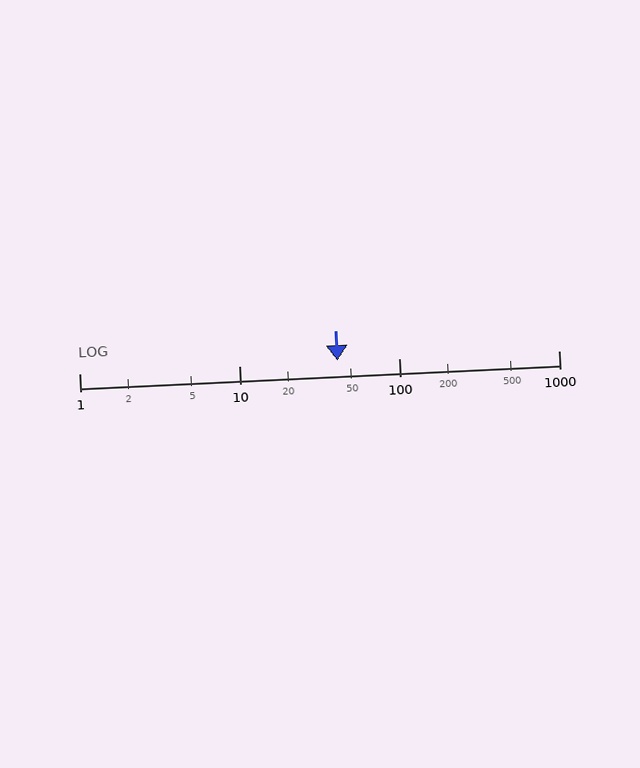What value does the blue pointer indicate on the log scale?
The pointer indicates approximately 41.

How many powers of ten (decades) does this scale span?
The scale spans 3 decades, from 1 to 1000.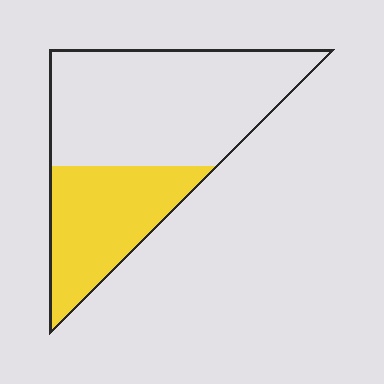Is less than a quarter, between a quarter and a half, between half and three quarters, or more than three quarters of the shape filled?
Between a quarter and a half.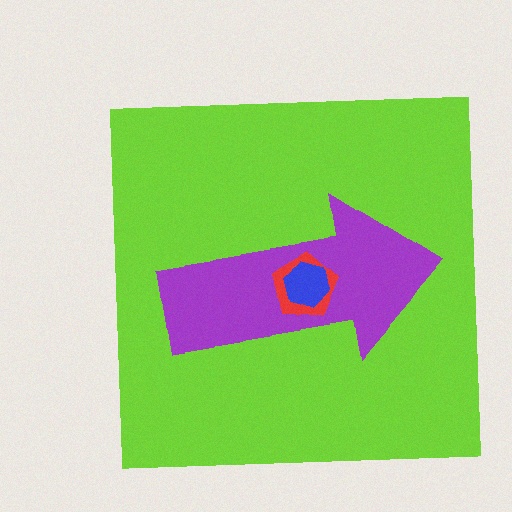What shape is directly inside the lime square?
The purple arrow.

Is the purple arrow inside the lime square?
Yes.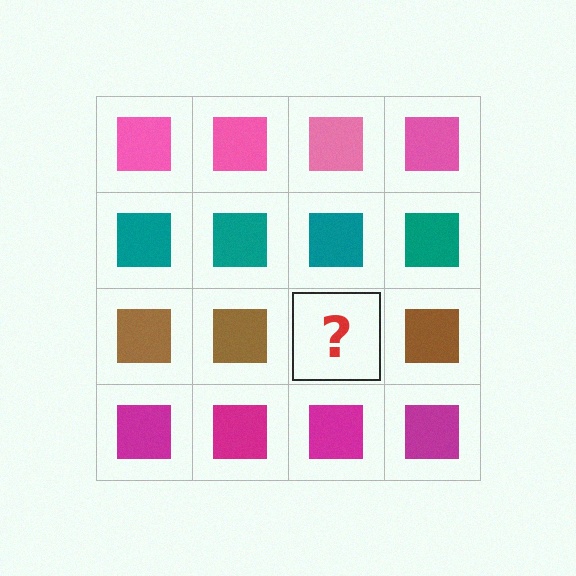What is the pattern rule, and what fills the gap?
The rule is that each row has a consistent color. The gap should be filled with a brown square.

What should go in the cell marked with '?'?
The missing cell should contain a brown square.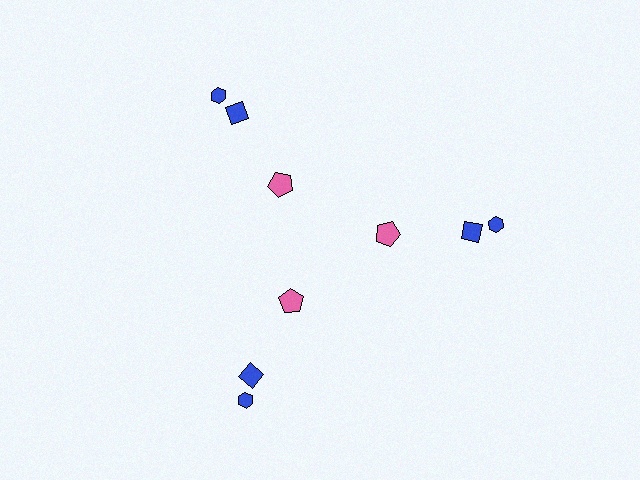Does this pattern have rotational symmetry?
Yes, this pattern has 3-fold rotational symmetry. It looks the same after rotating 120 degrees around the center.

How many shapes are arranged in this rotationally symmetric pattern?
There are 9 shapes, arranged in 3 groups of 3.